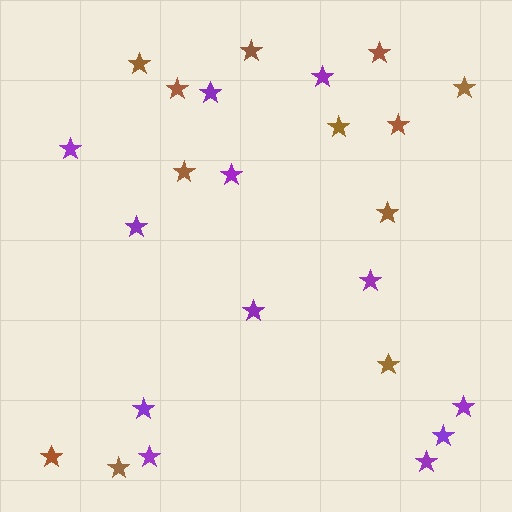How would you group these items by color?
There are 2 groups: one group of brown stars (12) and one group of purple stars (12).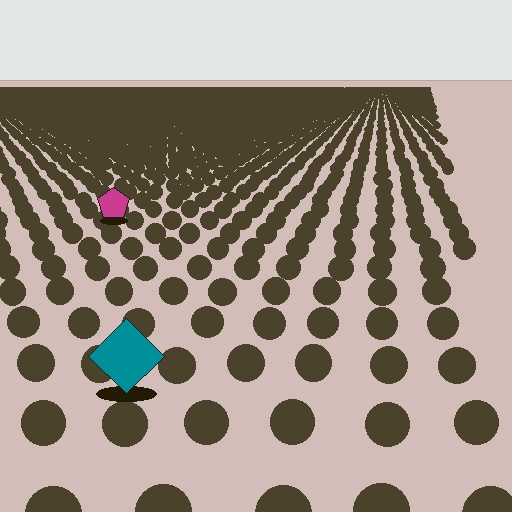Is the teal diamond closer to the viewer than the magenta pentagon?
Yes. The teal diamond is closer — you can tell from the texture gradient: the ground texture is coarser near it.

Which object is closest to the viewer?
The teal diamond is closest. The texture marks near it are larger and more spread out.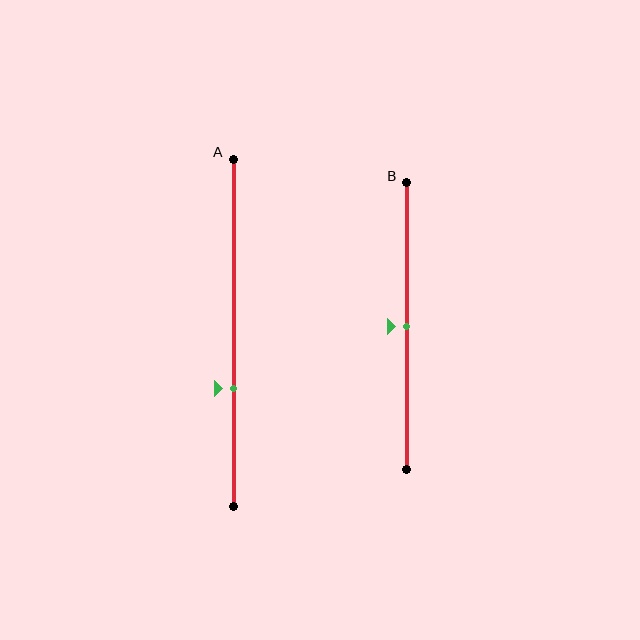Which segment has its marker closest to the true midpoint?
Segment B has its marker closest to the true midpoint.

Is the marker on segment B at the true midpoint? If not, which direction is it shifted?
Yes, the marker on segment B is at the true midpoint.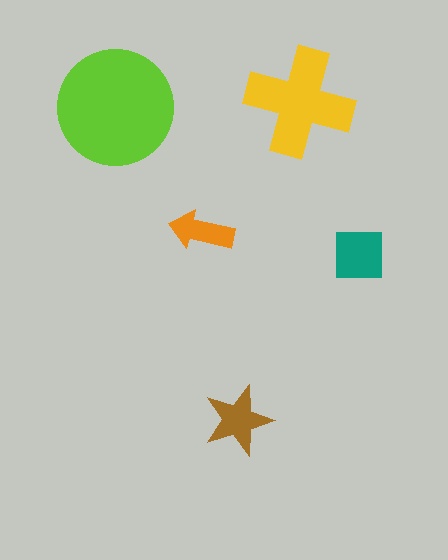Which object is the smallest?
The orange arrow.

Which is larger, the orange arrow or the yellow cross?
The yellow cross.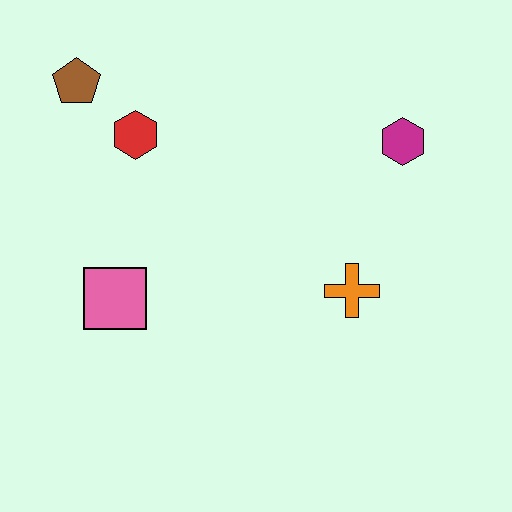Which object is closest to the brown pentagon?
The red hexagon is closest to the brown pentagon.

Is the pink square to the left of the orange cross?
Yes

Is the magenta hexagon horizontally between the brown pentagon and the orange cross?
No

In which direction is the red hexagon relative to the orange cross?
The red hexagon is to the left of the orange cross.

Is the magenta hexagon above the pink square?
Yes